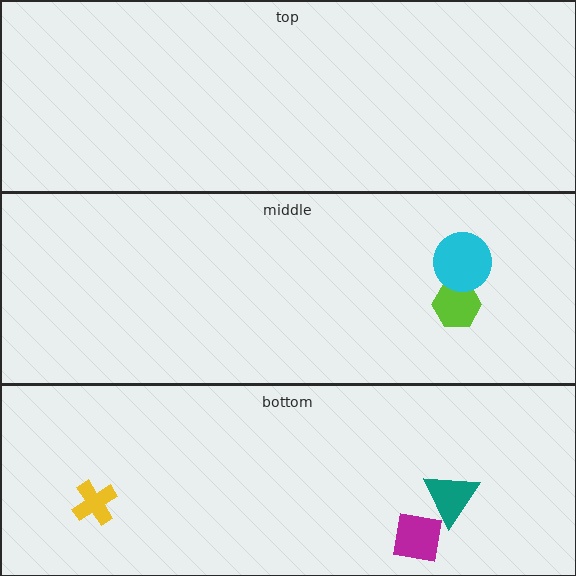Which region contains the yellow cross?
The bottom region.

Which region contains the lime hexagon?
The middle region.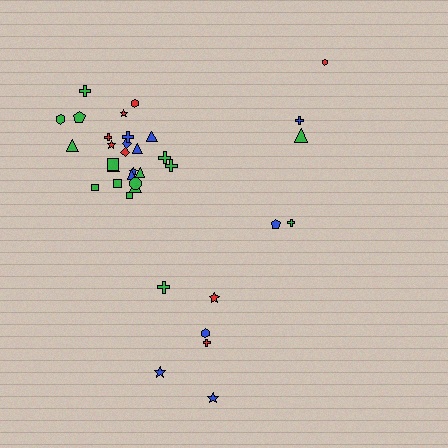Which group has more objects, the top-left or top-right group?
The top-left group.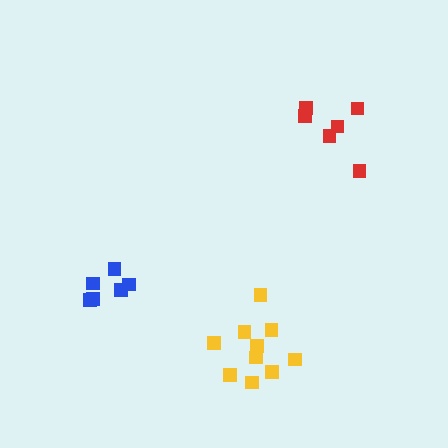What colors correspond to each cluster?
The clusters are colored: red, yellow, blue.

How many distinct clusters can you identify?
There are 3 distinct clusters.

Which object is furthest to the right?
The red cluster is rightmost.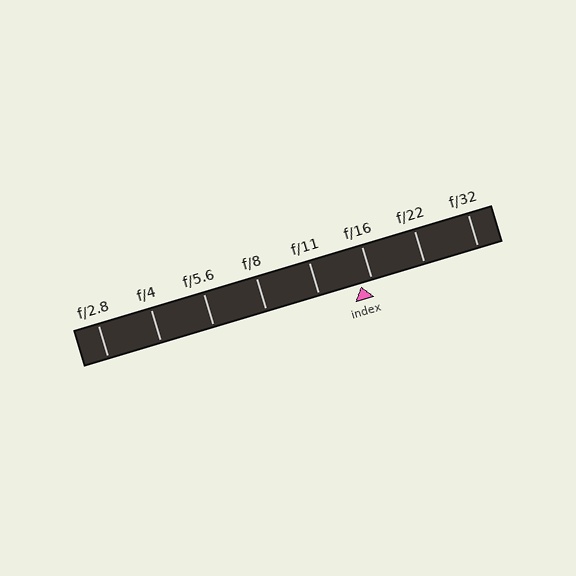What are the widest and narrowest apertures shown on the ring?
The widest aperture shown is f/2.8 and the narrowest is f/32.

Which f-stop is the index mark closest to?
The index mark is closest to f/16.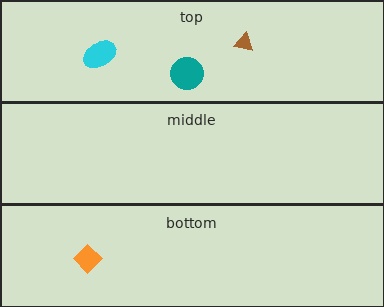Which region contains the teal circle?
The top region.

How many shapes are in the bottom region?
1.